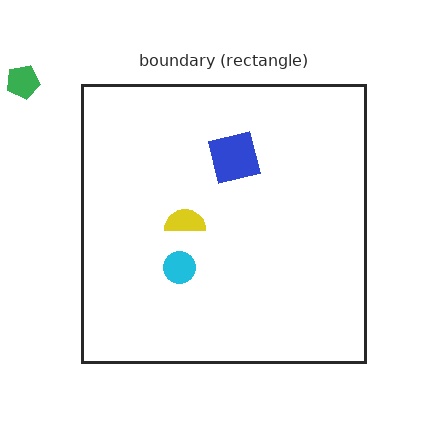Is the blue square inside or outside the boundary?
Inside.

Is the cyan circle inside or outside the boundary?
Inside.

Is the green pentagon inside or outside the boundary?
Outside.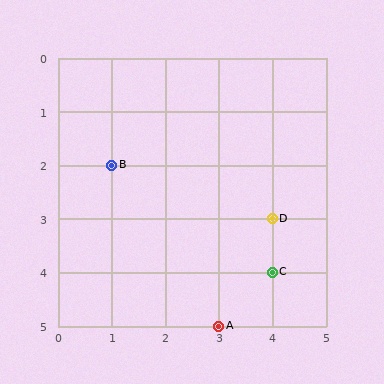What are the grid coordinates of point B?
Point B is at grid coordinates (1, 2).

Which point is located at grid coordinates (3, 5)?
Point A is at (3, 5).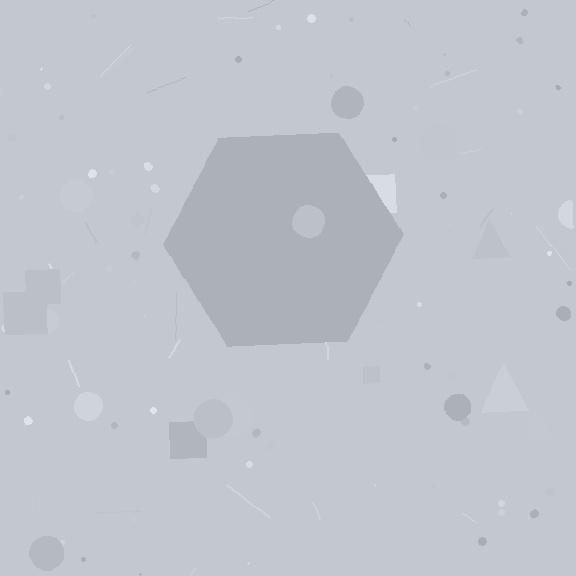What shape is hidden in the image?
A hexagon is hidden in the image.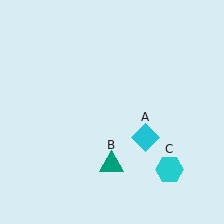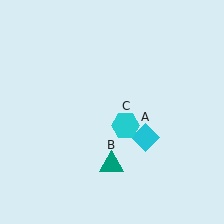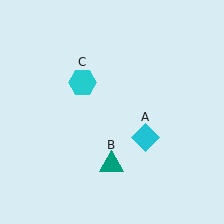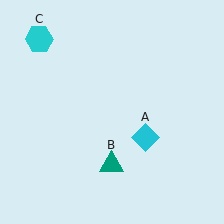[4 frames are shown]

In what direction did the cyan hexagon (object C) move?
The cyan hexagon (object C) moved up and to the left.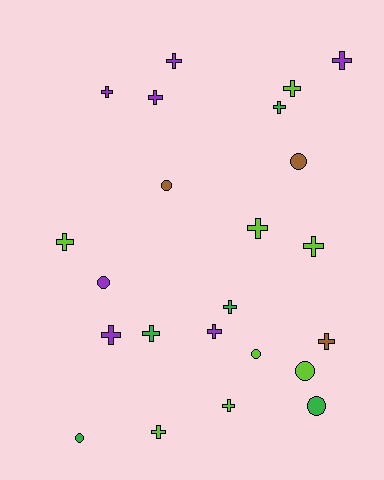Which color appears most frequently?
Lime, with 8 objects.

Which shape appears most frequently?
Cross, with 16 objects.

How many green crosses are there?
There are 3 green crosses.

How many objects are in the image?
There are 23 objects.